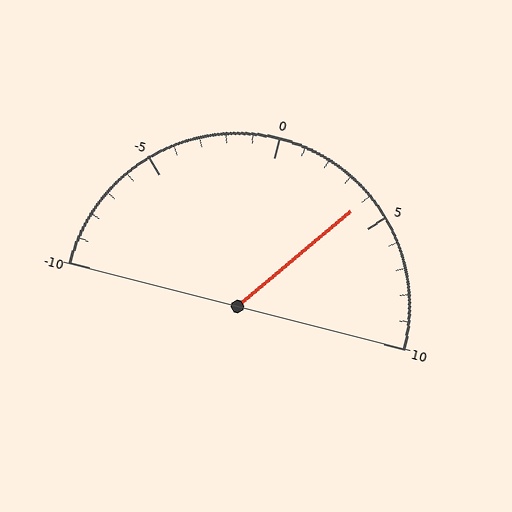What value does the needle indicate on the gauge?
The needle indicates approximately 4.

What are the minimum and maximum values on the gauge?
The gauge ranges from -10 to 10.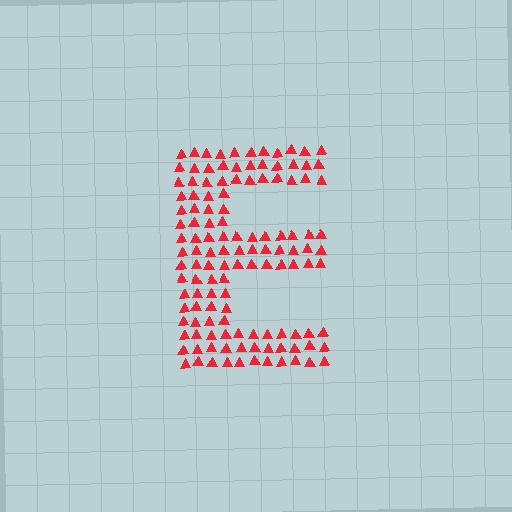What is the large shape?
The large shape is the letter E.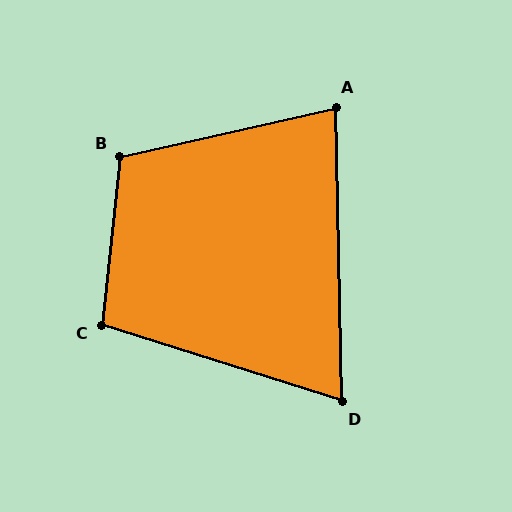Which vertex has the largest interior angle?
B, at approximately 109 degrees.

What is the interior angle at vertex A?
Approximately 78 degrees (acute).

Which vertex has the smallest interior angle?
D, at approximately 71 degrees.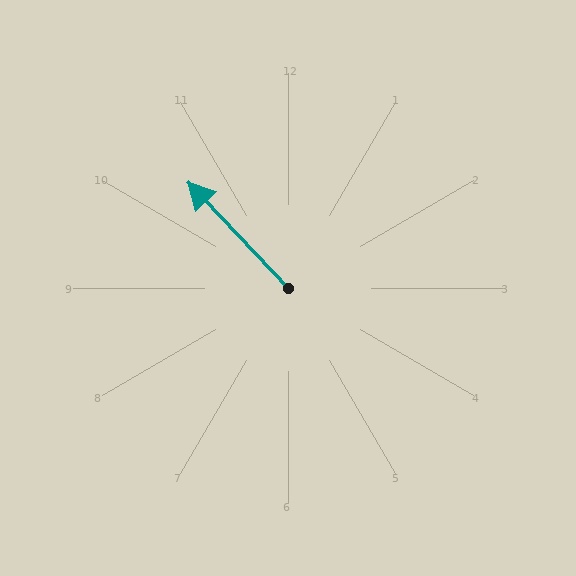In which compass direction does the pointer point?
Northwest.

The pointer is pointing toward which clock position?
Roughly 11 o'clock.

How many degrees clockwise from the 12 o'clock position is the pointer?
Approximately 317 degrees.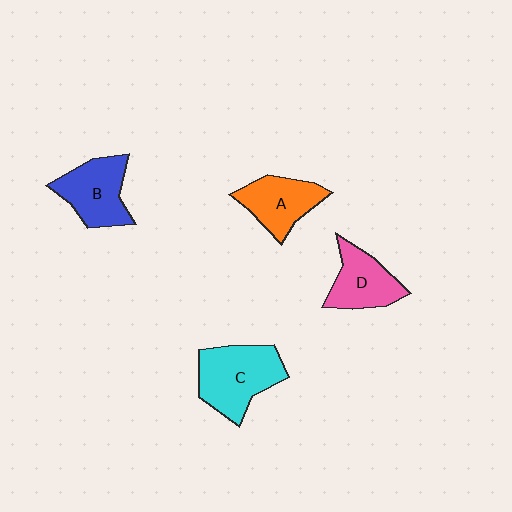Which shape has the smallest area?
Shape D (pink).